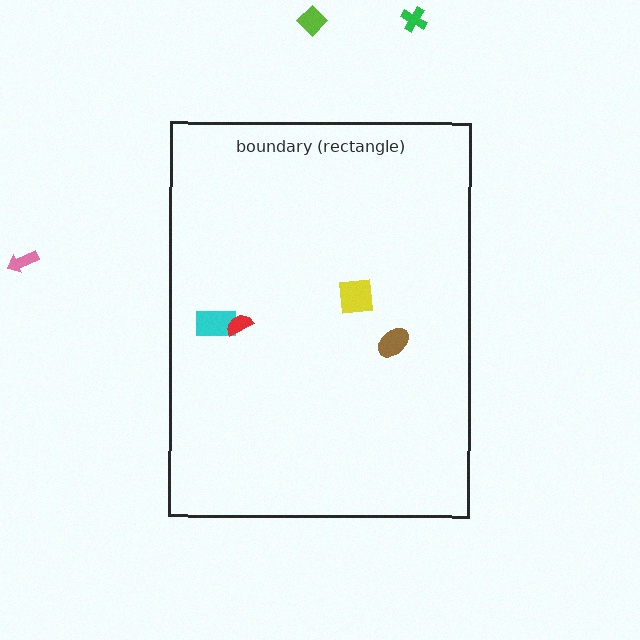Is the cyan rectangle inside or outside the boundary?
Inside.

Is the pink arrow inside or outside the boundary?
Outside.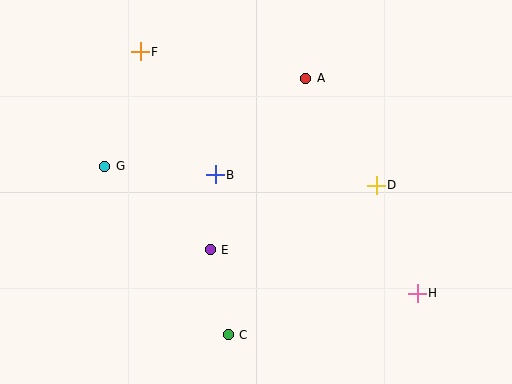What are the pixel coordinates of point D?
Point D is at (376, 185).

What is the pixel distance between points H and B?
The distance between H and B is 234 pixels.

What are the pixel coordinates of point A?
Point A is at (306, 78).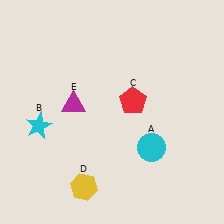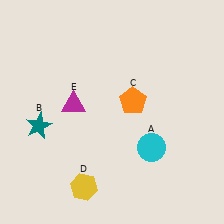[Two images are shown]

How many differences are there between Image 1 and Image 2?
There are 2 differences between the two images.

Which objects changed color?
B changed from cyan to teal. C changed from red to orange.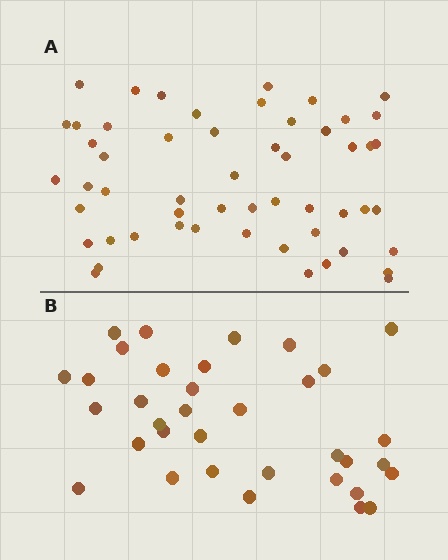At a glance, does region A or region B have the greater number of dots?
Region A (the top region) has more dots.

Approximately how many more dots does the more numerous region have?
Region A has approximately 20 more dots than region B.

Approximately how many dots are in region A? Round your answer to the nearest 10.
About 50 dots. (The exact count is 54, which rounds to 50.)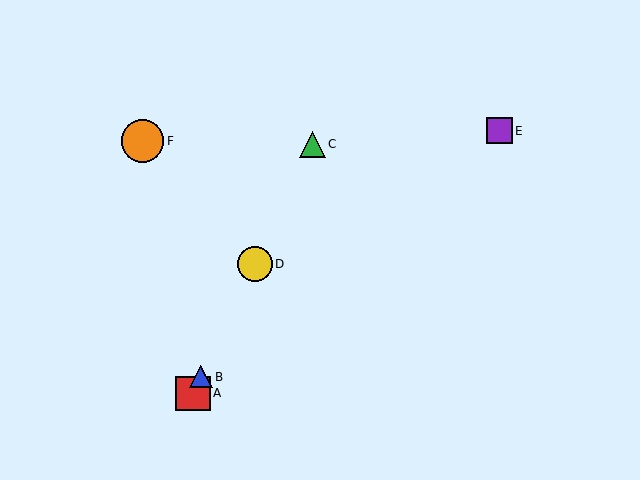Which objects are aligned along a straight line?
Objects A, B, C, D are aligned along a straight line.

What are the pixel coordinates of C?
Object C is at (312, 144).